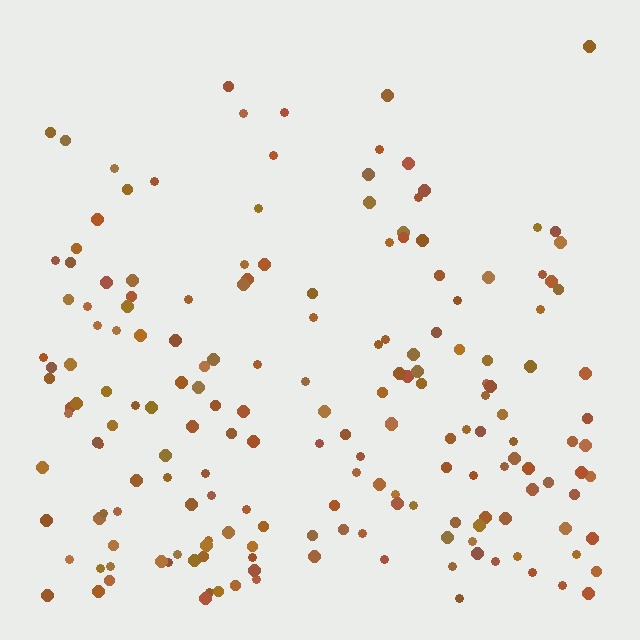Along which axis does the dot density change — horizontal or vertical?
Vertical.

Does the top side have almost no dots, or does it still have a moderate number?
Still a moderate number, just noticeably fewer than the bottom.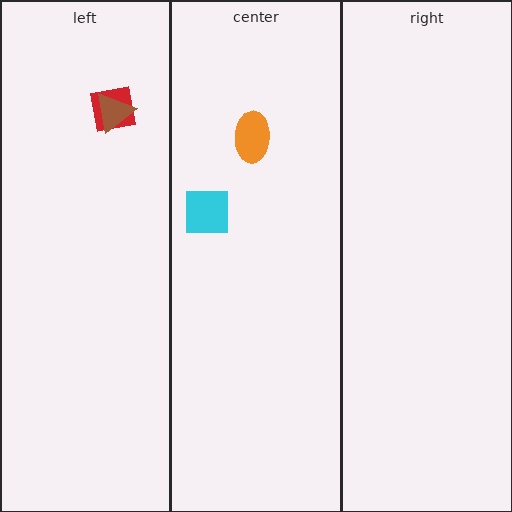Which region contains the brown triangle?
The left region.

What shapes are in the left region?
The red square, the brown triangle.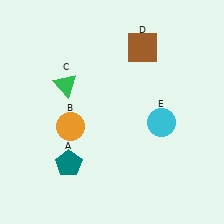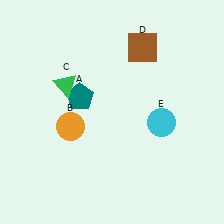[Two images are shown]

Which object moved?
The teal pentagon (A) moved up.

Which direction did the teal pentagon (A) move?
The teal pentagon (A) moved up.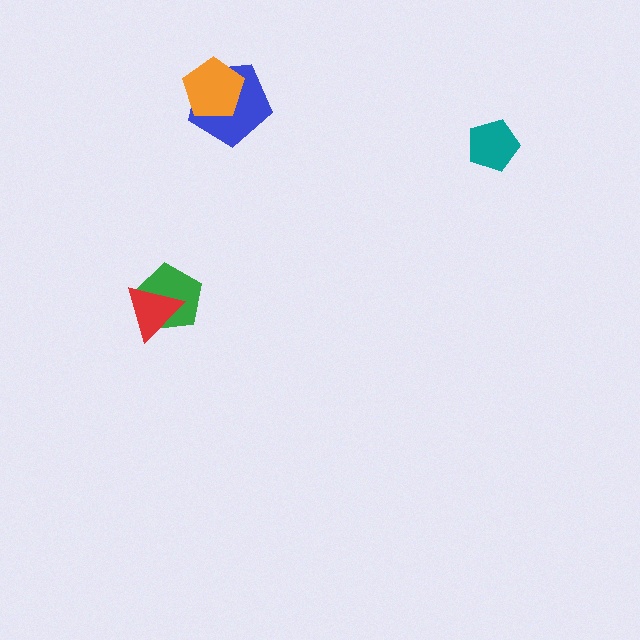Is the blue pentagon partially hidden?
Yes, it is partially covered by another shape.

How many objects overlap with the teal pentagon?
0 objects overlap with the teal pentagon.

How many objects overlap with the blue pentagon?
1 object overlaps with the blue pentagon.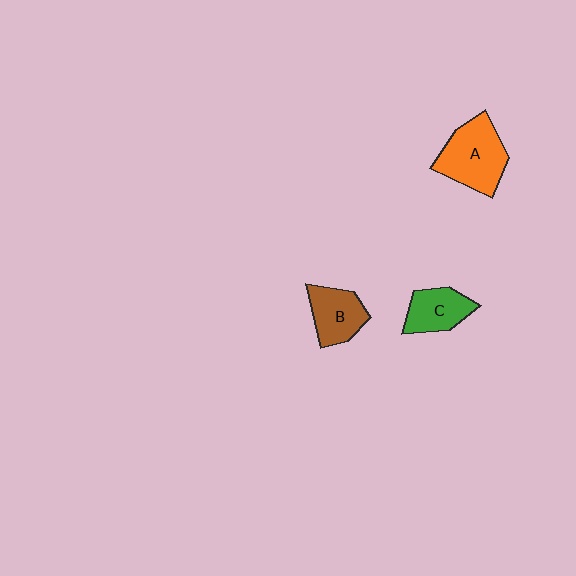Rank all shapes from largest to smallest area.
From largest to smallest: A (orange), B (brown), C (green).